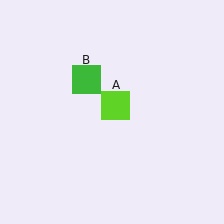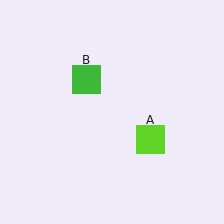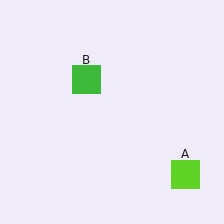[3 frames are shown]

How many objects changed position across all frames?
1 object changed position: lime square (object A).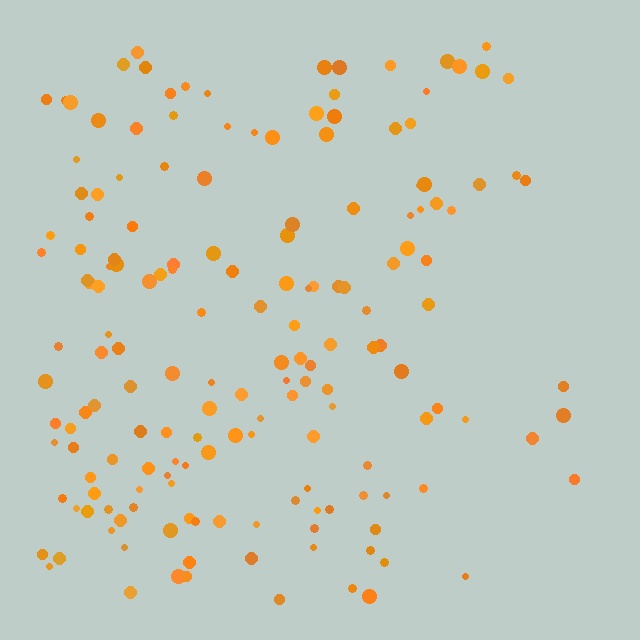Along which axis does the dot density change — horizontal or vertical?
Horizontal.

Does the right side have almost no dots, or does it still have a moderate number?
Still a moderate number, just noticeably fewer than the left.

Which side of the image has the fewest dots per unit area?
The right.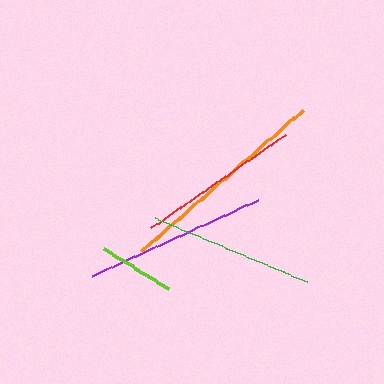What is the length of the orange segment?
The orange segment is approximately 213 pixels long.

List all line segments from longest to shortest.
From longest to shortest: orange, purple, green, red, lime.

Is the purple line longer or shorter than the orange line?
The orange line is longer than the purple line.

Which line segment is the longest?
The orange line is the longest at approximately 213 pixels.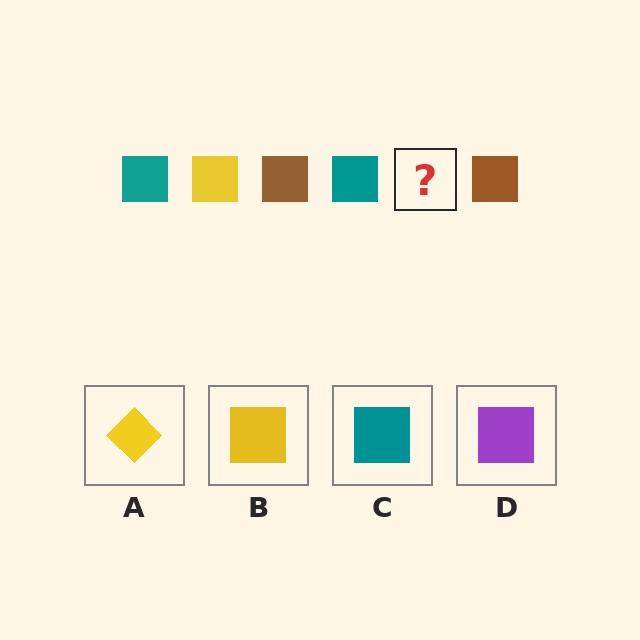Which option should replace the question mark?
Option B.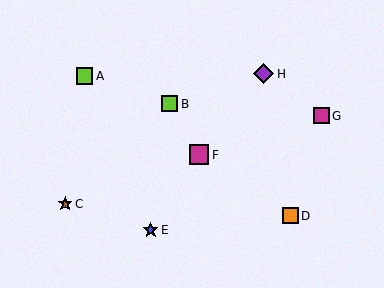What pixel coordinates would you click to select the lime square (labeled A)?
Click at (85, 76) to select the lime square A.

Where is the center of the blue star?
The center of the blue star is at (151, 230).